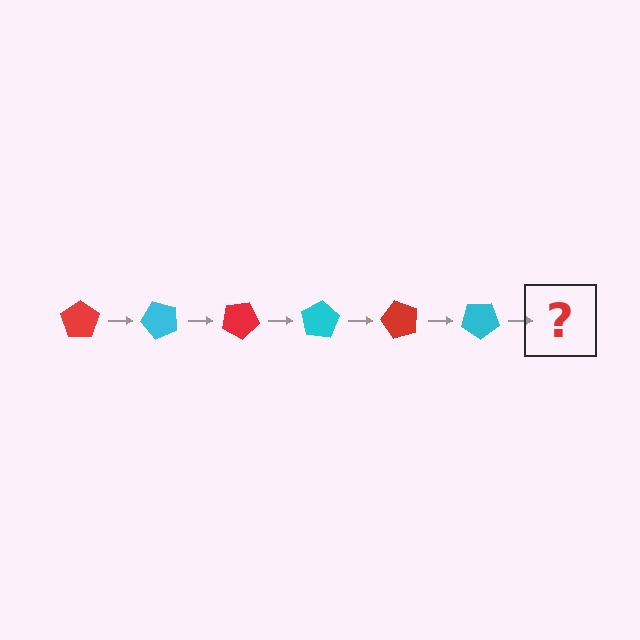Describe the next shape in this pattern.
It should be a red pentagon, rotated 300 degrees from the start.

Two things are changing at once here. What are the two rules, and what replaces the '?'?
The two rules are that it rotates 50 degrees each step and the color cycles through red and cyan. The '?' should be a red pentagon, rotated 300 degrees from the start.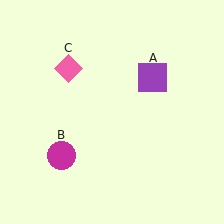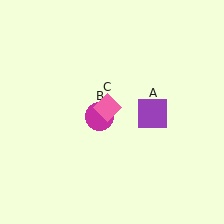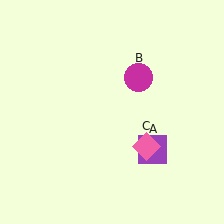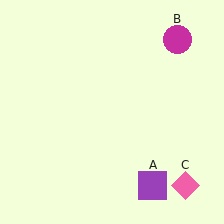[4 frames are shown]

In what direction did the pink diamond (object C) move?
The pink diamond (object C) moved down and to the right.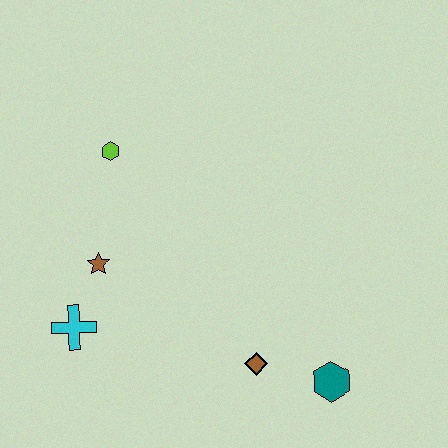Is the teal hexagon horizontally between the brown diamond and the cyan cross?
No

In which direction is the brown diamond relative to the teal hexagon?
The brown diamond is to the left of the teal hexagon.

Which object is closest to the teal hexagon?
The brown diamond is closest to the teal hexagon.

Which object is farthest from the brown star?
The teal hexagon is farthest from the brown star.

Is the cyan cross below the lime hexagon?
Yes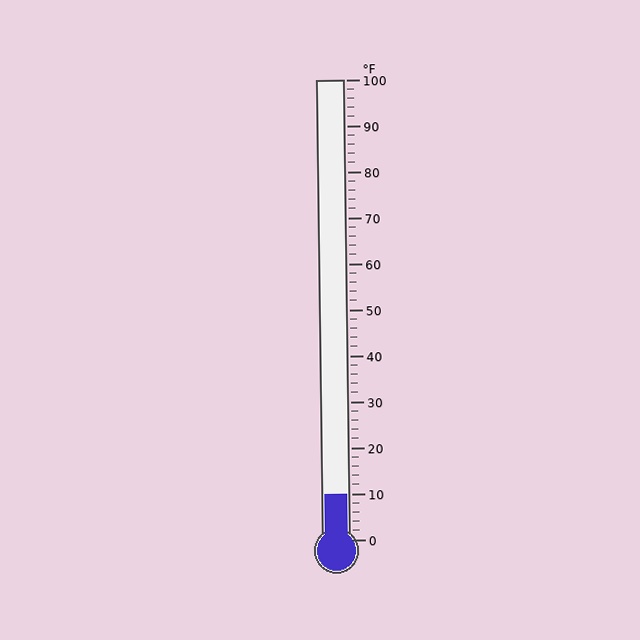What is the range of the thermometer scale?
The thermometer scale ranges from 0°F to 100°F.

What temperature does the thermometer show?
The thermometer shows approximately 10°F.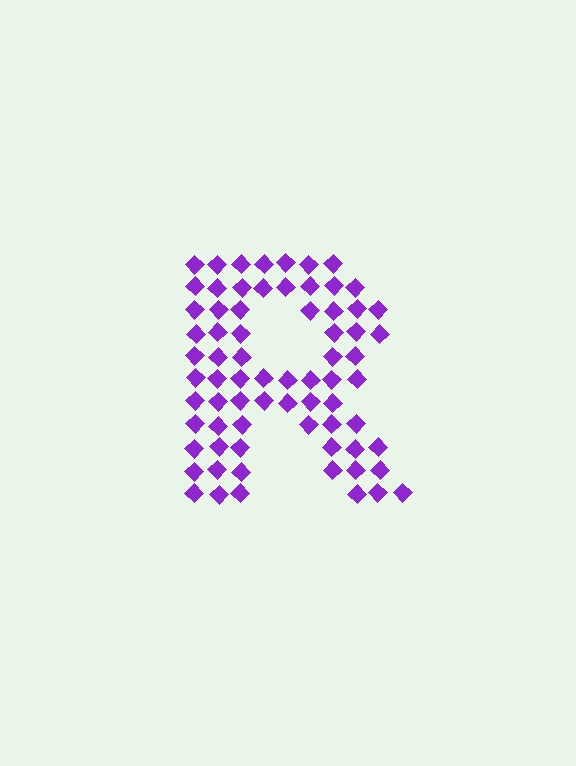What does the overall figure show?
The overall figure shows the letter R.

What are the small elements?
The small elements are diamonds.